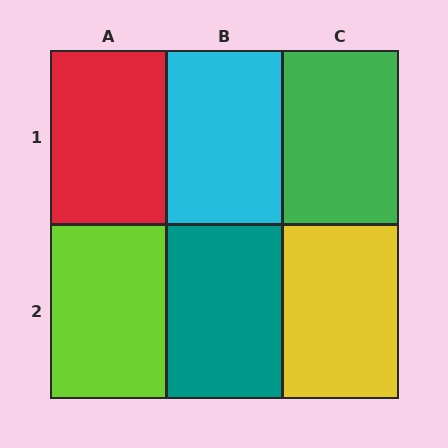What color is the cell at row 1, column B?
Cyan.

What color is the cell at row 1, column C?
Green.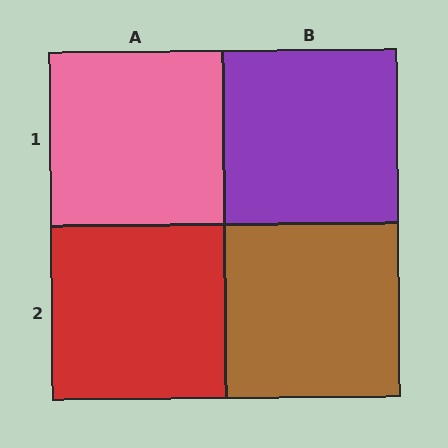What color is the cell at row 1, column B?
Purple.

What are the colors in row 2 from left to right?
Red, brown.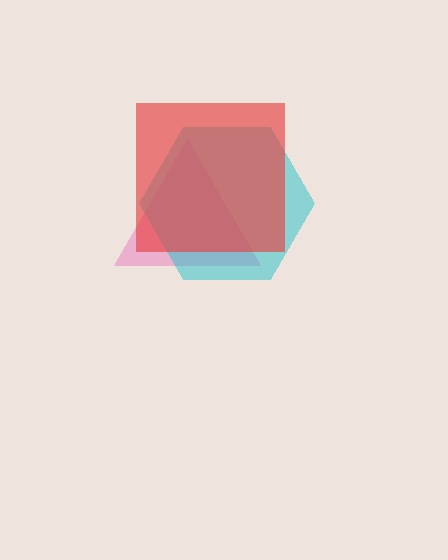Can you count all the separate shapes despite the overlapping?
Yes, there are 3 separate shapes.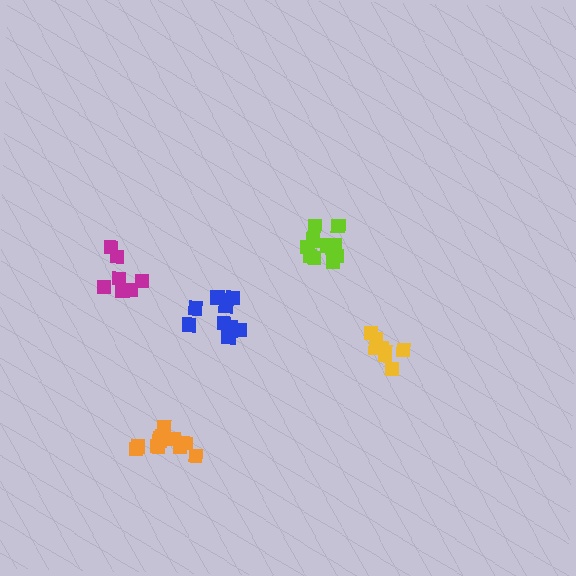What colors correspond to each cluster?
The clusters are colored: yellow, blue, lime, orange, magenta.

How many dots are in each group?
Group 1: 8 dots, Group 2: 11 dots, Group 3: 12 dots, Group 4: 11 dots, Group 5: 7 dots (49 total).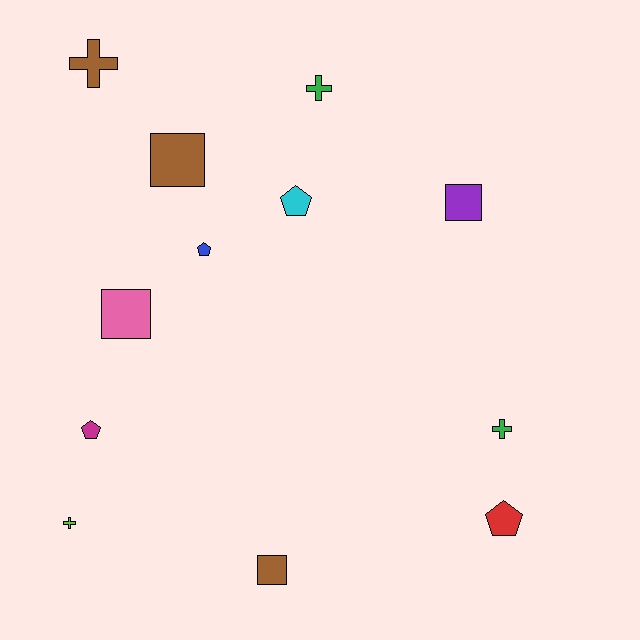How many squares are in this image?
There are 4 squares.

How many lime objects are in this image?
There is 1 lime object.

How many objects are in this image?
There are 12 objects.